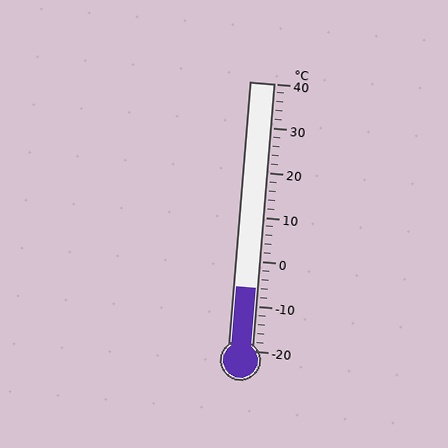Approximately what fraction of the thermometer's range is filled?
The thermometer is filled to approximately 25% of its range.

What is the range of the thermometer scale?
The thermometer scale ranges from -20°C to 40°C.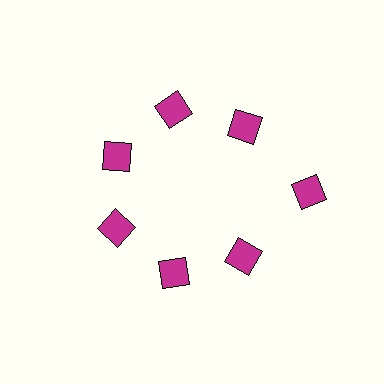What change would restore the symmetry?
The symmetry would be restored by moving it inward, back onto the ring so that all 7 diamonds sit at equal angles and equal distance from the center.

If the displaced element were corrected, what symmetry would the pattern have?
It would have 7-fold rotational symmetry — the pattern would map onto itself every 51 degrees.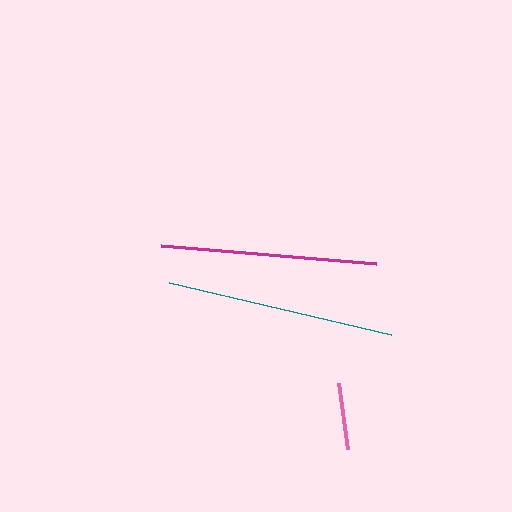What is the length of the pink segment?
The pink segment is approximately 67 pixels long.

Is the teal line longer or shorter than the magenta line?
The teal line is longer than the magenta line.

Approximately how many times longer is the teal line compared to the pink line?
The teal line is approximately 3.4 times the length of the pink line.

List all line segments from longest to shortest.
From longest to shortest: teal, magenta, pink.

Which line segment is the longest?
The teal line is the longest at approximately 228 pixels.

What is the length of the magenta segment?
The magenta segment is approximately 215 pixels long.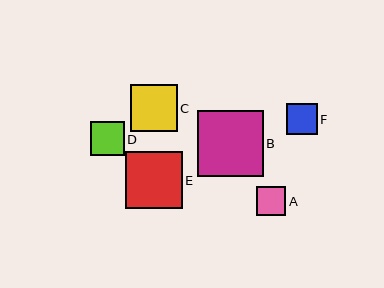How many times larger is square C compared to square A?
Square C is approximately 1.6 times the size of square A.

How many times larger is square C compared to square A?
Square C is approximately 1.6 times the size of square A.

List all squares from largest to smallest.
From largest to smallest: B, E, C, D, F, A.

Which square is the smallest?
Square A is the smallest with a size of approximately 29 pixels.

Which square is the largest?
Square B is the largest with a size of approximately 66 pixels.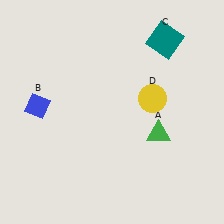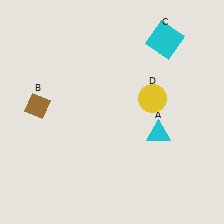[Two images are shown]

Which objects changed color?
A changed from green to cyan. B changed from blue to brown. C changed from teal to cyan.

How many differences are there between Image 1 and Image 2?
There are 3 differences between the two images.